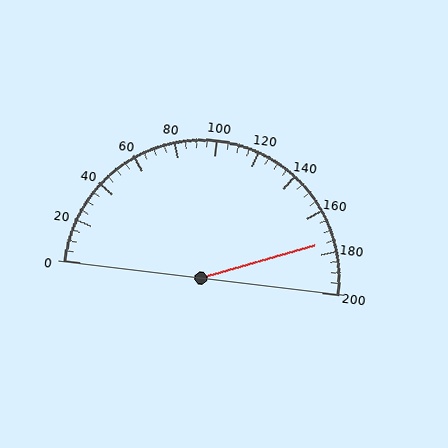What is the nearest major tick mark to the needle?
The nearest major tick mark is 180.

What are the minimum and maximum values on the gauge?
The gauge ranges from 0 to 200.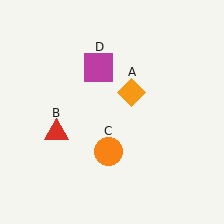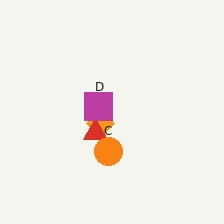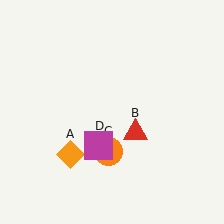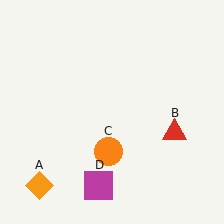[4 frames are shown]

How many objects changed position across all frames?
3 objects changed position: orange diamond (object A), red triangle (object B), magenta square (object D).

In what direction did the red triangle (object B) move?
The red triangle (object B) moved right.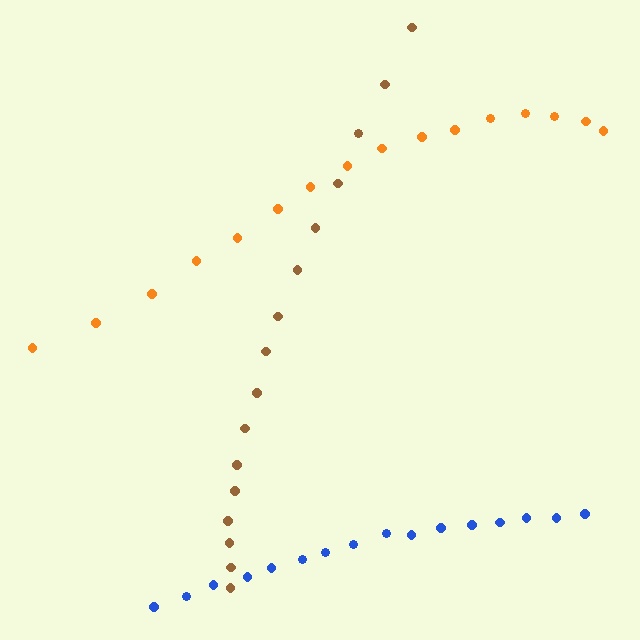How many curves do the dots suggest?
There are 3 distinct paths.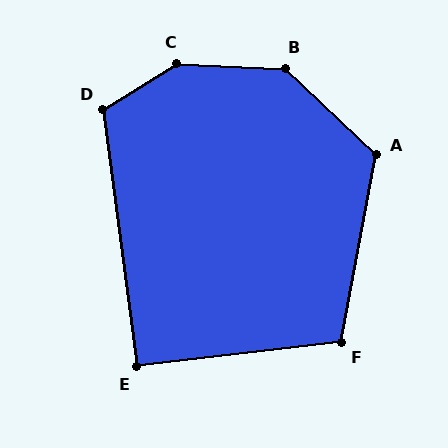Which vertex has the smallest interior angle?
E, at approximately 91 degrees.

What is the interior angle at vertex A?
Approximately 123 degrees (obtuse).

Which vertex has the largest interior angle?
C, at approximately 146 degrees.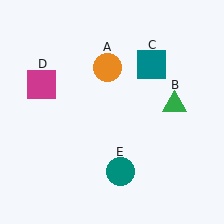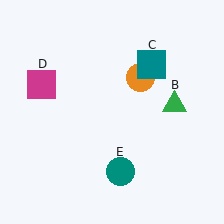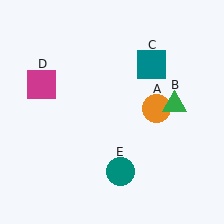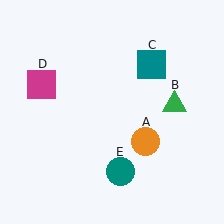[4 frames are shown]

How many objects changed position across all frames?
1 object changed position: orange circle (object A).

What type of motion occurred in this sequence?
The orange circle (object A) rotated clockwise around the center of the scene.